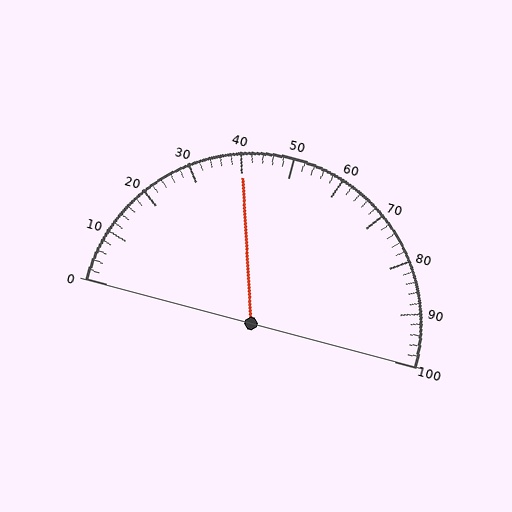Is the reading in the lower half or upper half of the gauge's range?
The reading is in the lower half of the range (0 to 100).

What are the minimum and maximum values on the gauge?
The gauge ranges from 0 to 100.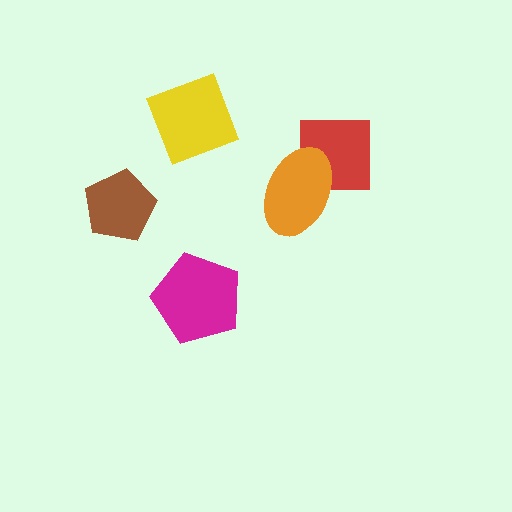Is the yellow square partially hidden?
No, no other shape covers it.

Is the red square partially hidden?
Yes, it is partially covered by another shape.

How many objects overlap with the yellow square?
0 objects overlap with the yellow square.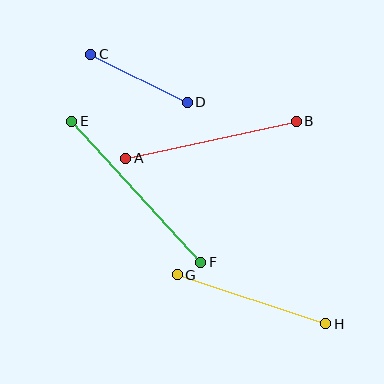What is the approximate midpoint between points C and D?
The midpoint is at approximately (139, 78) pixels.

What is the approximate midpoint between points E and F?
The midpoint is at approximately (136, 192) pixels.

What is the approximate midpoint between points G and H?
The midpoint is at approximately (251, 299) pixels.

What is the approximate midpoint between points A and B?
The midpoint is at approximately (211, 140) pixels.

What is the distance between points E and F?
The distance is approximately 191 pixels.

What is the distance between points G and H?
The distance is approximately 156 pixels.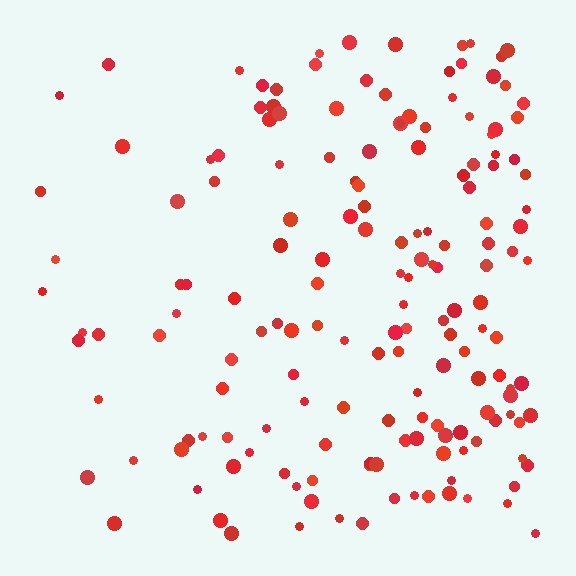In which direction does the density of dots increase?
From left to right, with the right side densest.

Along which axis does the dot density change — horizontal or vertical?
Horizontal.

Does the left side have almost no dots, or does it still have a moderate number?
Still a moderate number, just noticeably fewer than the right.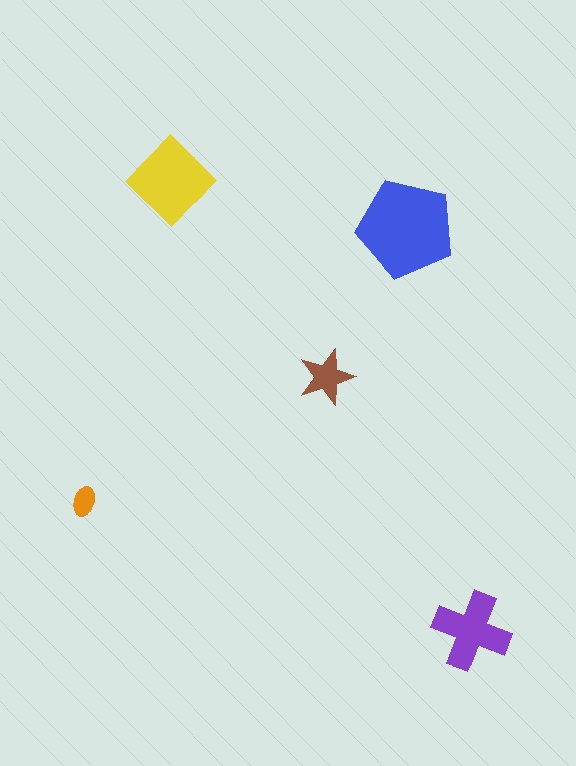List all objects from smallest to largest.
The orange ellipse, the brown star, the purple cross, the yellow diamond, the blue pentagon.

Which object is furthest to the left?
The orange ellipse is leftmost.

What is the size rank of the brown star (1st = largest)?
4th.